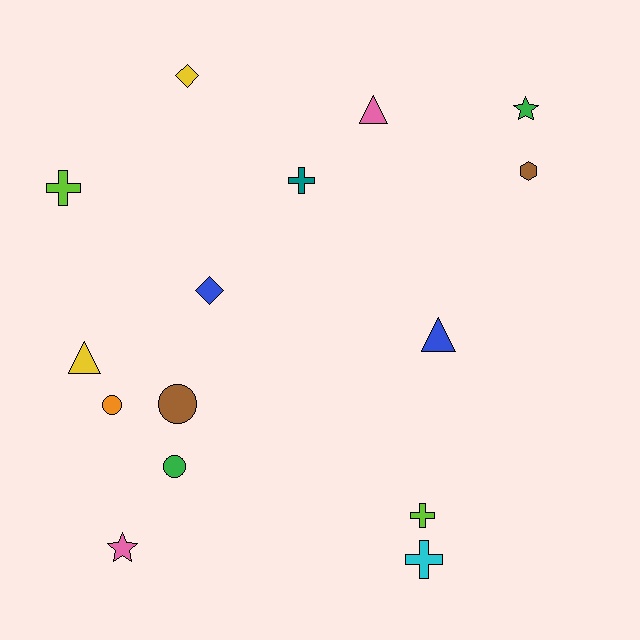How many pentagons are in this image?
There are no pentagons.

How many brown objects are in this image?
There are 2 brown objects.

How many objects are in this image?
There are 15 objects.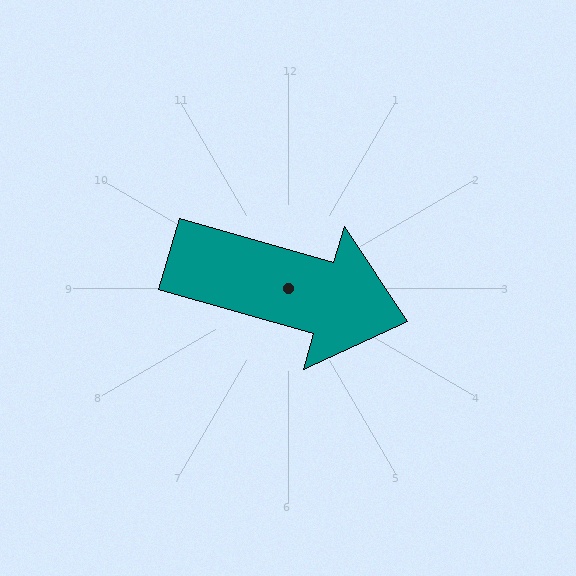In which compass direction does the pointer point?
East.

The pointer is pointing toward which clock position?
Roughly 4 o'clock.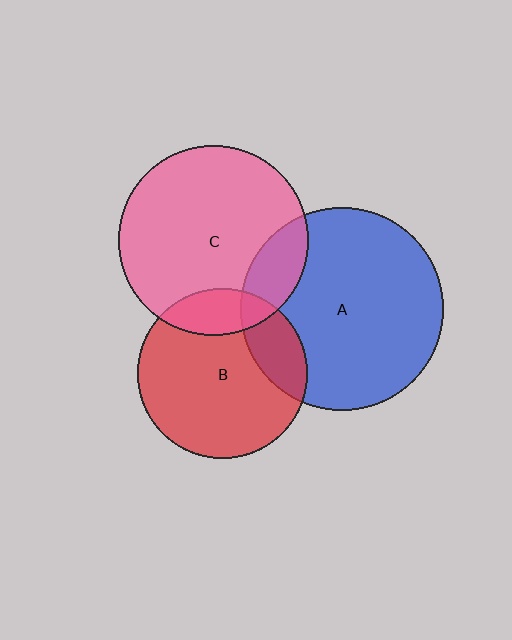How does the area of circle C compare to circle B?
Approximately 1.3 times.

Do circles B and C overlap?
Yes.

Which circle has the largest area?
Circle A (blue).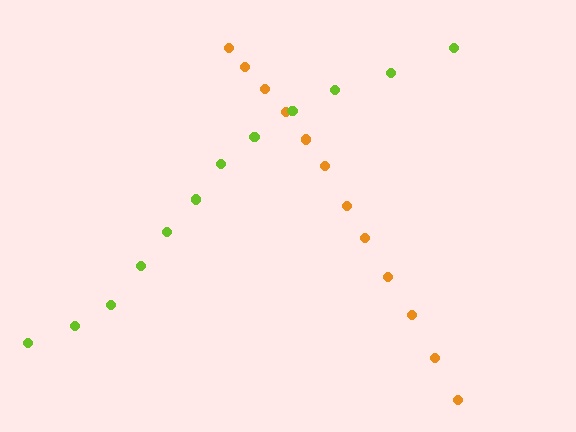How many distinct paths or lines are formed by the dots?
There are 2 distinct paths.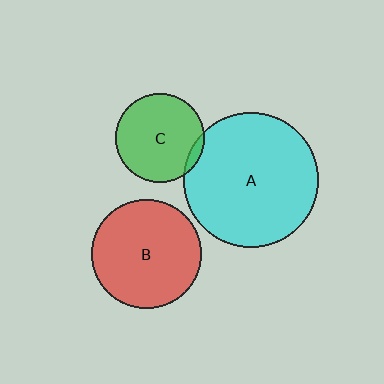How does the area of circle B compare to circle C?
Approximately 1.5 times.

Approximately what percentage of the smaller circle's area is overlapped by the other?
Approximately 5%.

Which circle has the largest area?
Circle A (cyan).